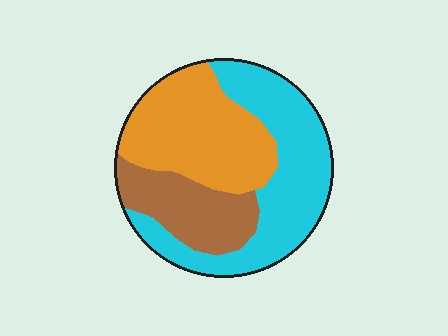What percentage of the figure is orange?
Orange covers 36% of the figure.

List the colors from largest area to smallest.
From largest to smallest: cyan, orange, brown.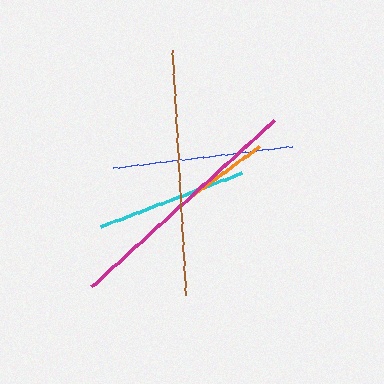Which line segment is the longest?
The magenta line is the longest at approximately 248 pixels.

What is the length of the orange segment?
The orange segment is approximately 87 pixels long.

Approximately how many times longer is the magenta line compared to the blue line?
The magenta line is approximately 1.4 times the length of the blue line.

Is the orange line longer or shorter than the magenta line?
The magenta line is longer than the orange line.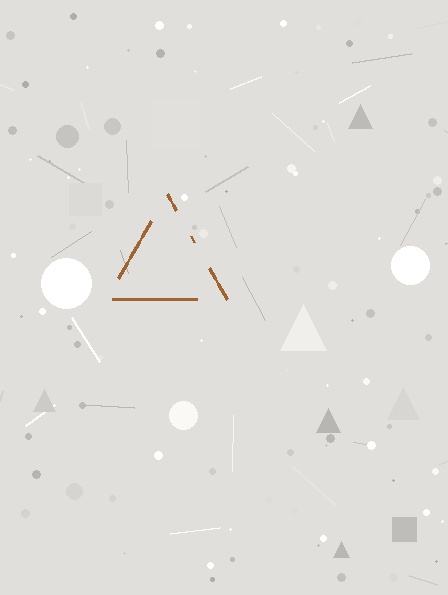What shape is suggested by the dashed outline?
The dashed outline suggests a triangle.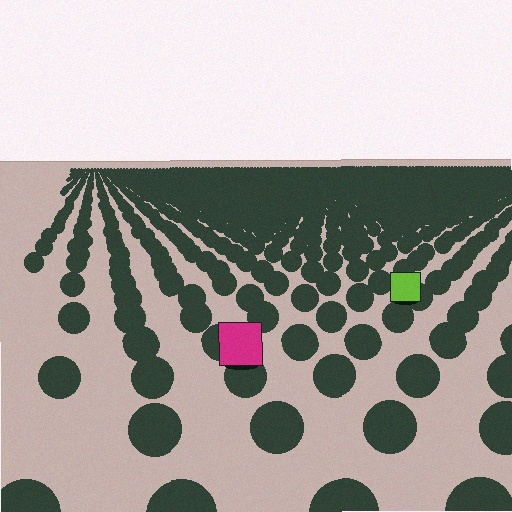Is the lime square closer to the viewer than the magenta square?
No. The magenta square is closer — you can tell from the texture gradient: the ground texture is coarser near it.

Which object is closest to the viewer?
The magenta square is closest. The texture marks near it are larger and more spread out.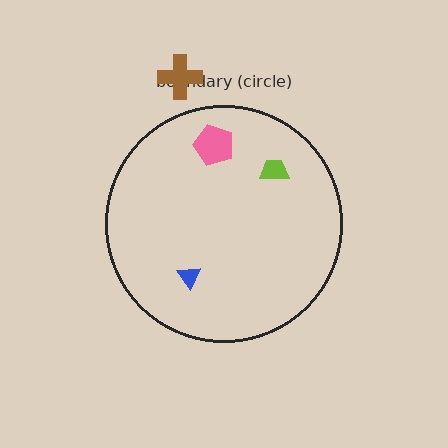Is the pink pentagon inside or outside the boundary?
Inside.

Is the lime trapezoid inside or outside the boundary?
Inside.